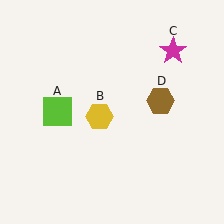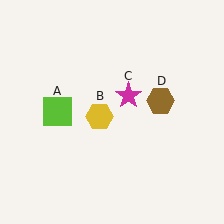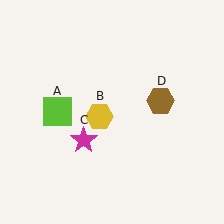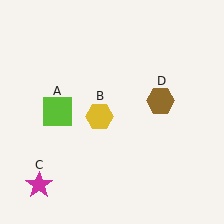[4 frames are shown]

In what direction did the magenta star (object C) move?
The magenta star (object C) moved down and to the left.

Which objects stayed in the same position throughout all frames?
Lime square (object A) and yellow hexagon (object B) and brown hexagon (object D) remained stationary.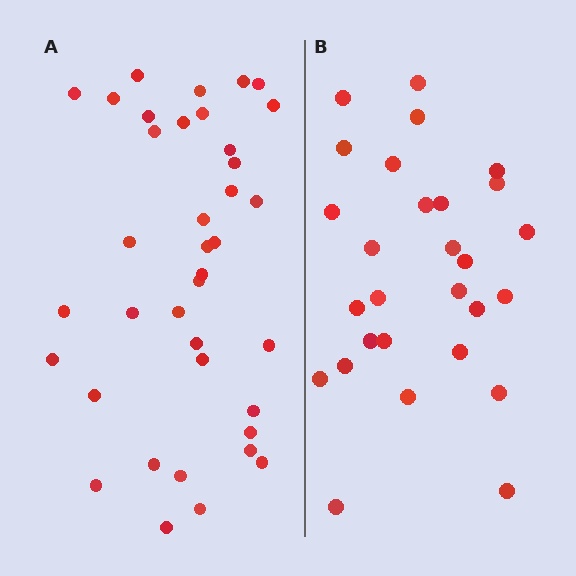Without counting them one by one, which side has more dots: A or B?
Region A (the left region) has more dots.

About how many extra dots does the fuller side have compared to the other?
Region A has roughly 10 or so more dots than region B.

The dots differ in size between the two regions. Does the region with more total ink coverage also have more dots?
No. Region B has more total ink coverage because its dots are larger, but region A actually contains more individual dots. Total area can be misleading — the number of items is what matters here.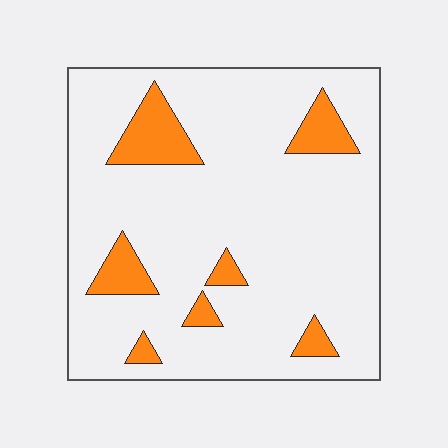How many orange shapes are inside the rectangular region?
7.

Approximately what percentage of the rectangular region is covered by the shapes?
Approximately 15%.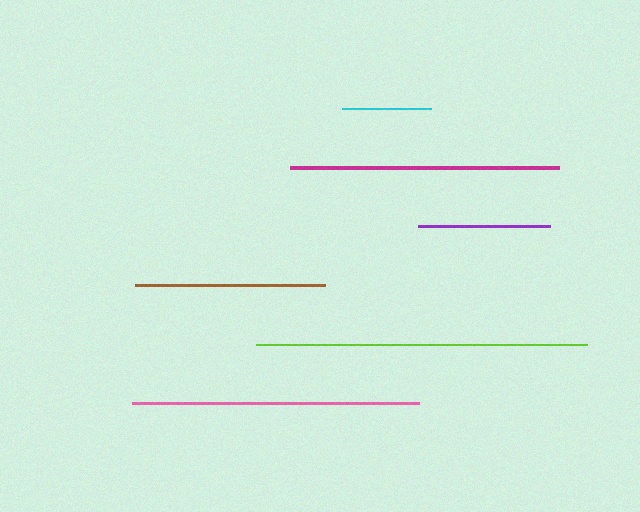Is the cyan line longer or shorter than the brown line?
The brown line is longer than the cyan line.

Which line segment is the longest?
The lime line is the longest at approximately 330 pixels.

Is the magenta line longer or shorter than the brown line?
The magenta line is longer than the brown line.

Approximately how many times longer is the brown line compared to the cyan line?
The brown line is approximately 2.1 times the length of the cyan line.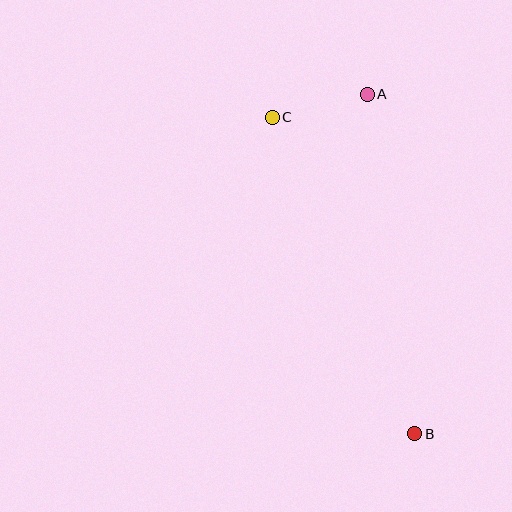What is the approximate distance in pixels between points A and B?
The distance between A and B is approximately 343 pixels.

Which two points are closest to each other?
Points A and C are closest to each other.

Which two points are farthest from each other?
Points B and C are farthest from each other.